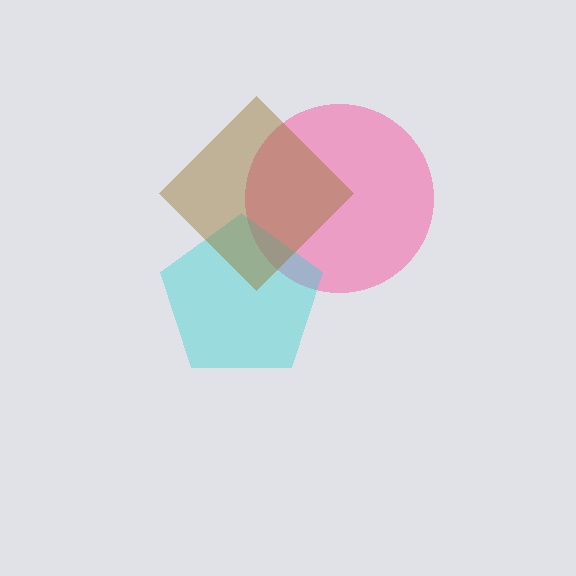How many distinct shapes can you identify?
There are 3 distinct shapes: a pink circle, a cyan pentagon, a brown diamond.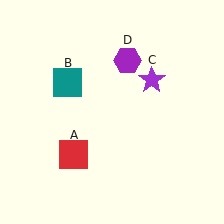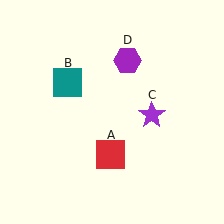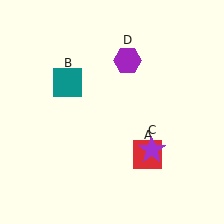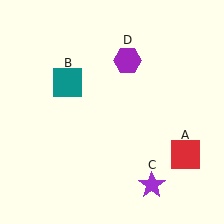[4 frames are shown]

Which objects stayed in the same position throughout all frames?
Teal square (object B) and purple hexagon (object D) remained stationary.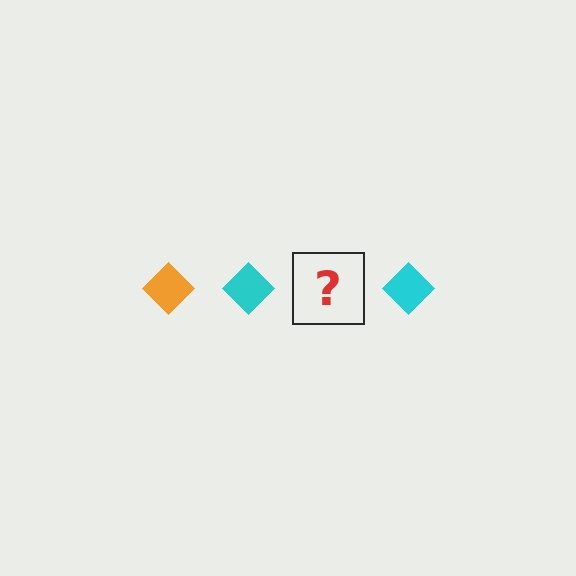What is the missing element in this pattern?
The missing element is an orange diamond.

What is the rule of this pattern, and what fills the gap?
The rule is that the pattern cycles through orange, cyan diamonds. The gap should be filled with an orange diamond.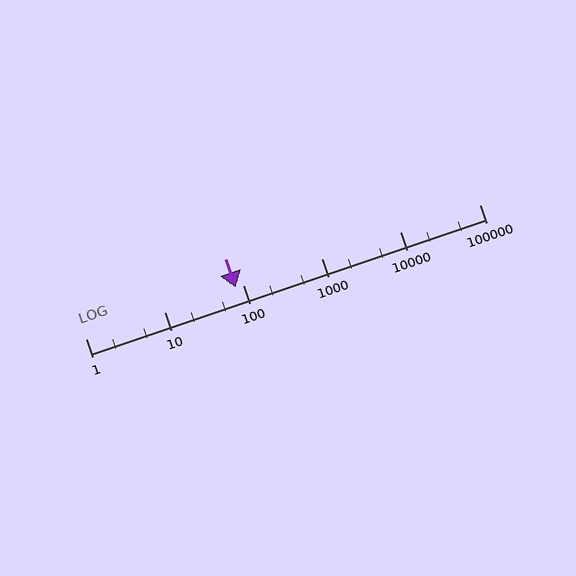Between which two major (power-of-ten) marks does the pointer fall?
The pointer is between 10 and 100.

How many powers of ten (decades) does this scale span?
The scale spans 5 decades, from 1 to 100000.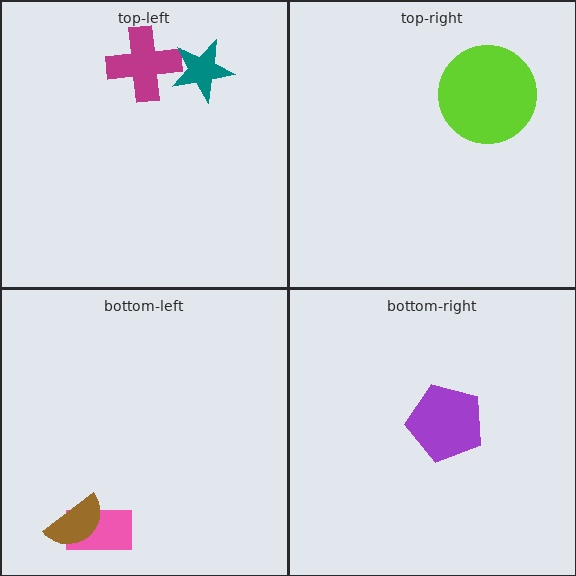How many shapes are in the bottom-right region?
1.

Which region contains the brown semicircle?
The bottom-left region.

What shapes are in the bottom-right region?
The purple pentagon.